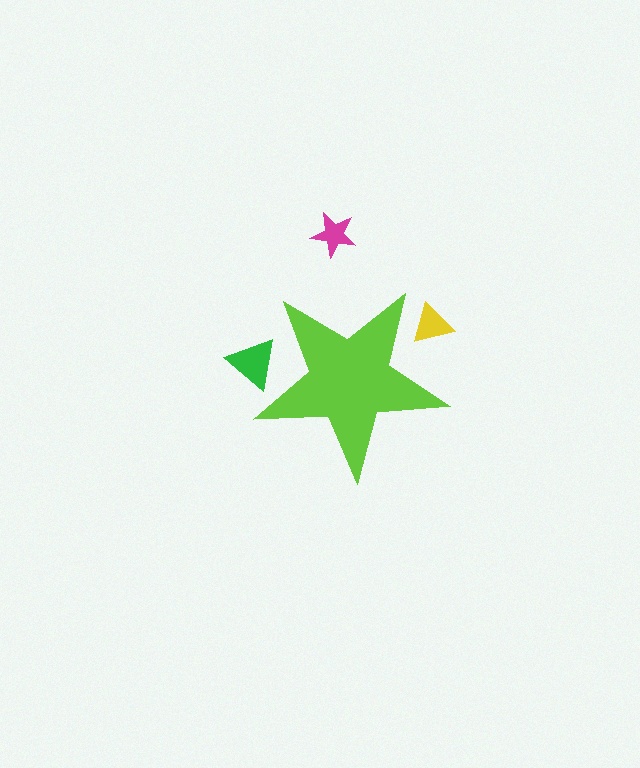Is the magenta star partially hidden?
No, the magenta star is fully visible.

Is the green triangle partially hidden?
Yes, the green triangle is partially hidden behind the lime star.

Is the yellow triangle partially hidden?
Yes, the yellow triangle is partially hidden behind the lime star.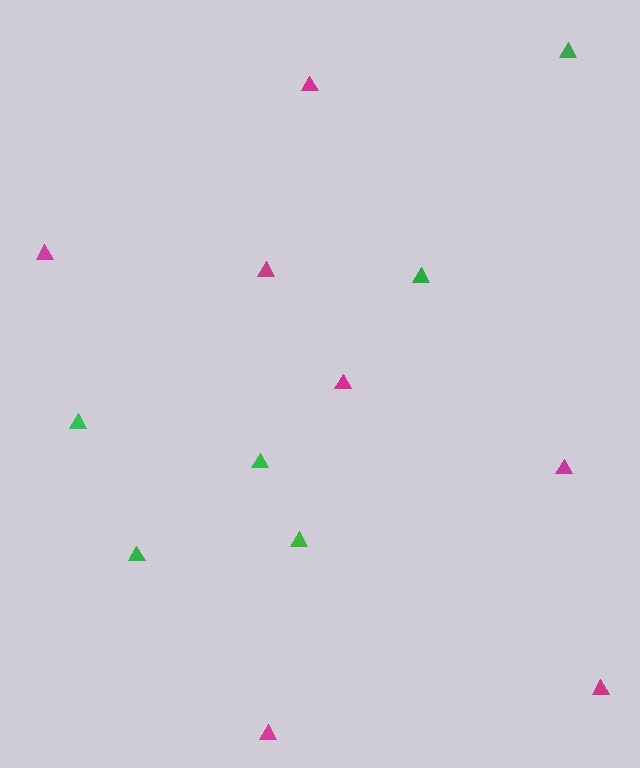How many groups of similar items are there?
There are 2 groups: one group of green triangles (6) and one group of magenta triangles (7).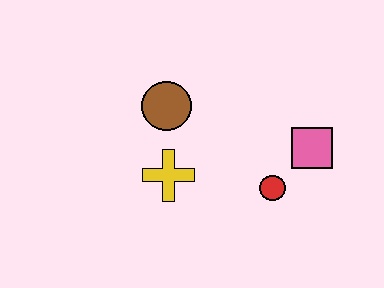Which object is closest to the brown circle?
The yellow cross is closest to the brown circle.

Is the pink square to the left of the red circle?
No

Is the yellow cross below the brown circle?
Yes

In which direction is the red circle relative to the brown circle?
The red circle is to the right of the brown circle.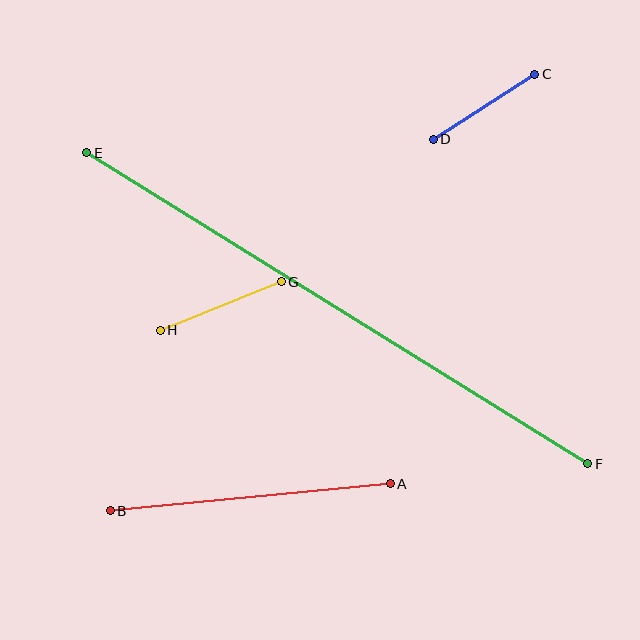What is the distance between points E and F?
The distance is approximately 590 pixels.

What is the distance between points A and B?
The distance is approximately 281 pixels.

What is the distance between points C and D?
The distance is approximately 121 pixels.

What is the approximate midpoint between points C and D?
The midpoint is at approximately (484, 107) pixels.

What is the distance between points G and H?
The distance is approximately 131 pixels.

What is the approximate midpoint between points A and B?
The midpoint is at approximately (250, 497) pixels.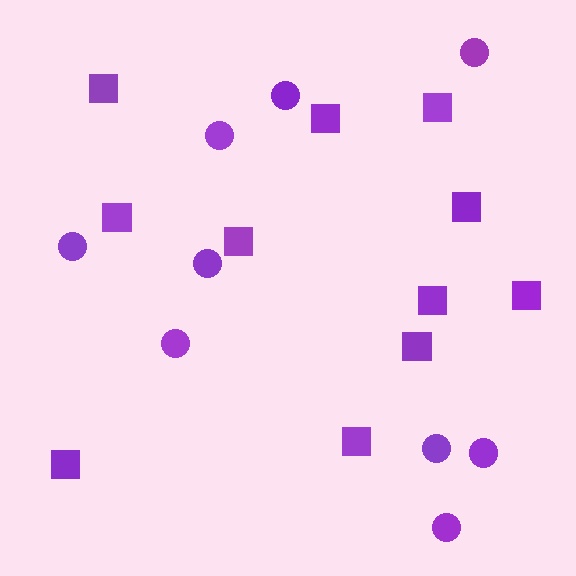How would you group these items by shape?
There are 2 groups: one group of squares (11) and one group of circles (9).